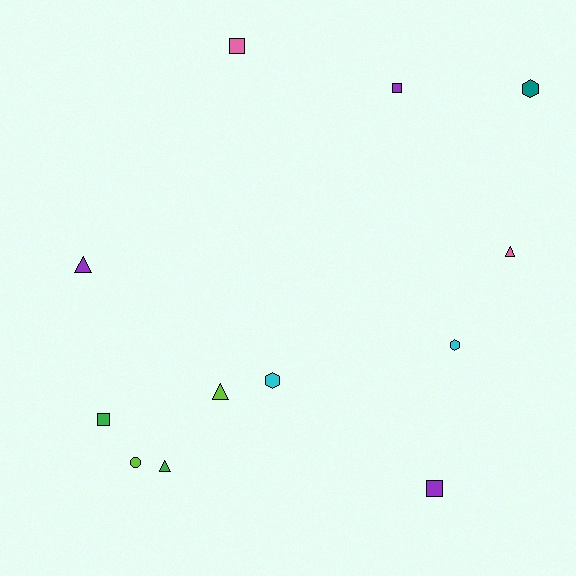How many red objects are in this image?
There are no red objects.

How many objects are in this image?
There are 12 objects.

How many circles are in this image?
There is 1 circle.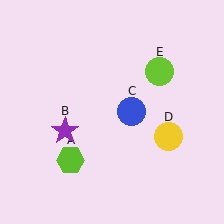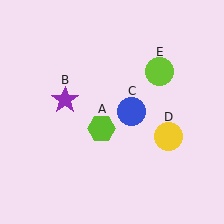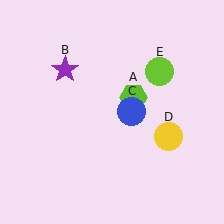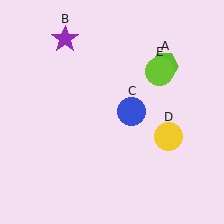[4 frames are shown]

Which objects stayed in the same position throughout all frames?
Blue circle (object C) and yellow circle (object D) and lime circle (object E) remained stationary.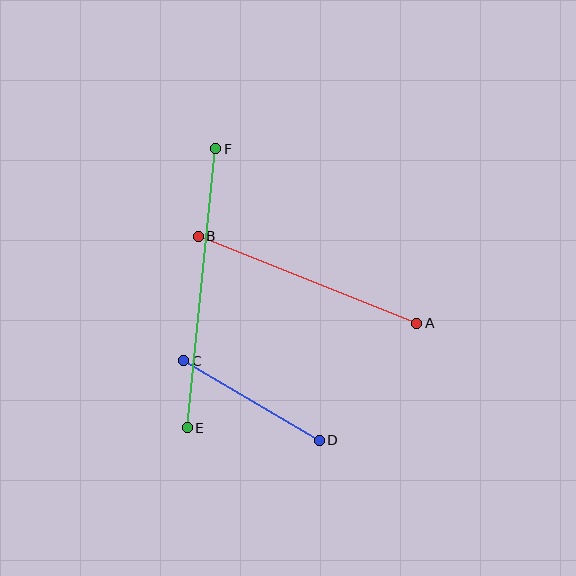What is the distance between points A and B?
The distance is approximately 235 pixels.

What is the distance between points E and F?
The distance is approximately 281 pixels.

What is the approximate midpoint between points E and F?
The midpoint is at approximately (201, 288) pixels.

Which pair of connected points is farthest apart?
Points E and F are farthest apart.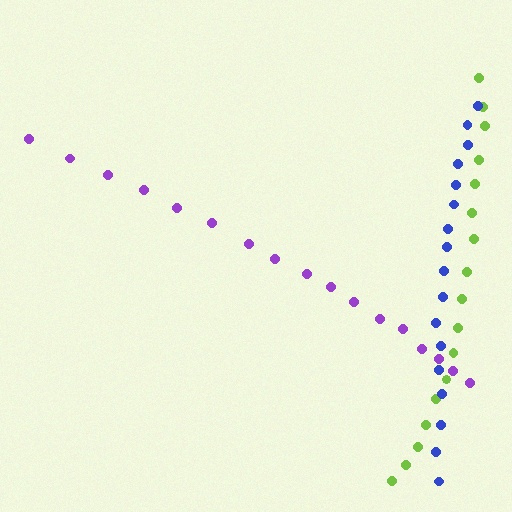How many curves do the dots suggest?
There are 3 distinct paths.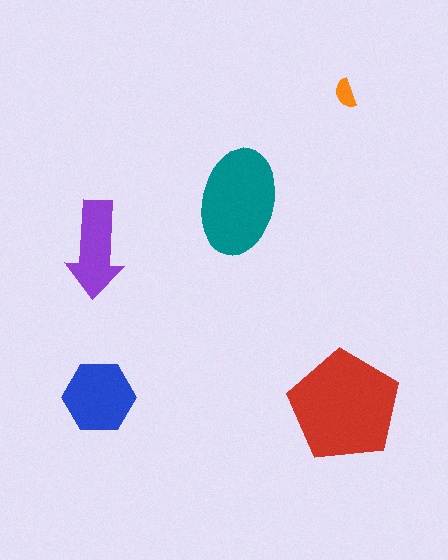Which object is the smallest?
The orange semicircle.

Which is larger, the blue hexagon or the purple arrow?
The blue hexagon.